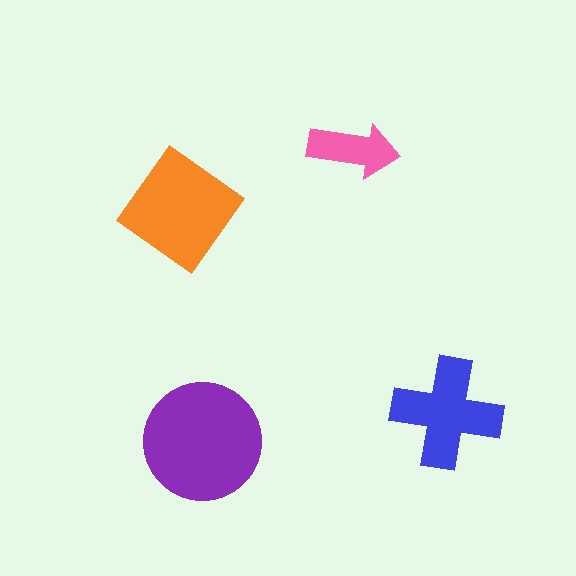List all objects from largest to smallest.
The purple circle, the orange diamond, the blue cross, the pink arrow.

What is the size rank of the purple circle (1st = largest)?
1st.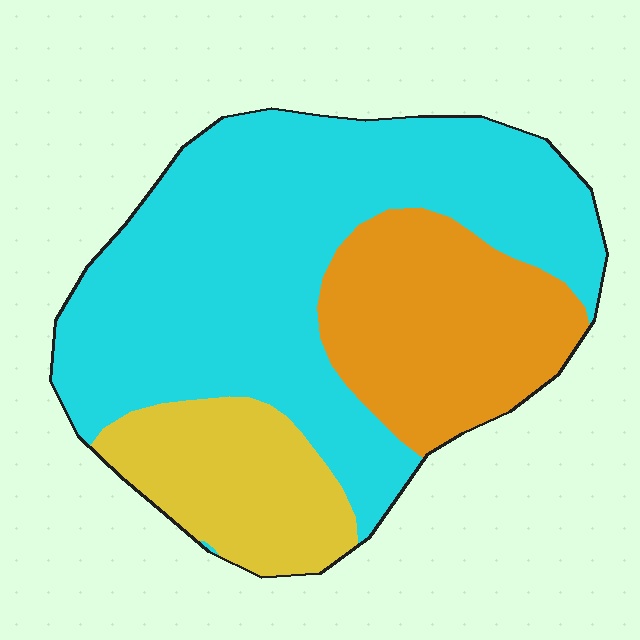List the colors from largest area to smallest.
From largest to smallest: cyan, orange, yellow.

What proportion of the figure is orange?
Orange takes up about one quarter (1/4) of the figure.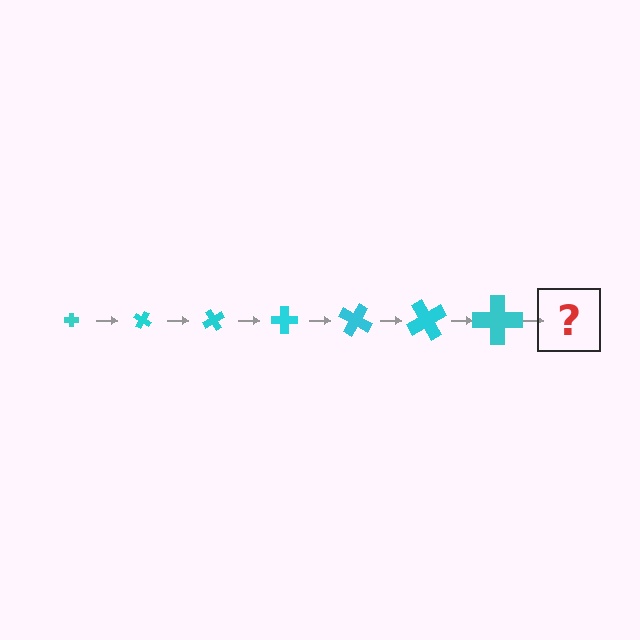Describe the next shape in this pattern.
It should be a cross, larger than the previous one and rotated 210 degrees from the start.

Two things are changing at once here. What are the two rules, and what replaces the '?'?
The two rules are that the cross grows larger each step and it rotates 30 degrees each step. The '?' should be a cross, larger than the previous one and rotated 210 degrees from the start.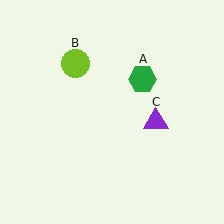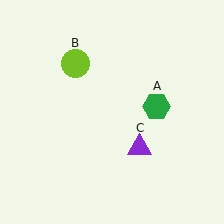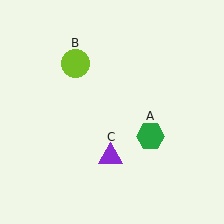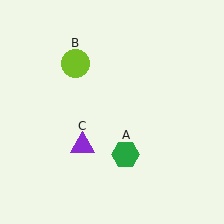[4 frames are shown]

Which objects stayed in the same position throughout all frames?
Lime circle (object B) remained stationary.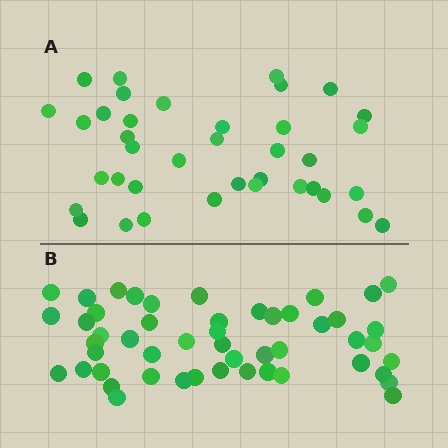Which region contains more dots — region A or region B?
Region B (the bottom region) has more dots.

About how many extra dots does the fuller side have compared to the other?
Region B has roughly 12 or so more dots than region A.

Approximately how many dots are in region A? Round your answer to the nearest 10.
About 40 dots. (The exact count is 38, which rounds to 40.)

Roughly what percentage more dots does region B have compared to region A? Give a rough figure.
About 30% more.